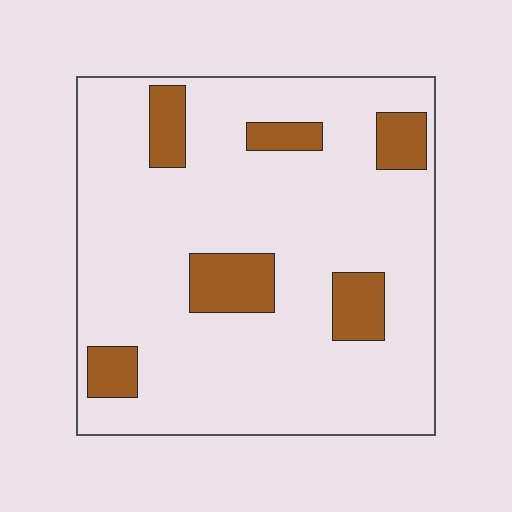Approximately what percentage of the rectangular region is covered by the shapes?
Approximately 15%.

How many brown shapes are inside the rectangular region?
6.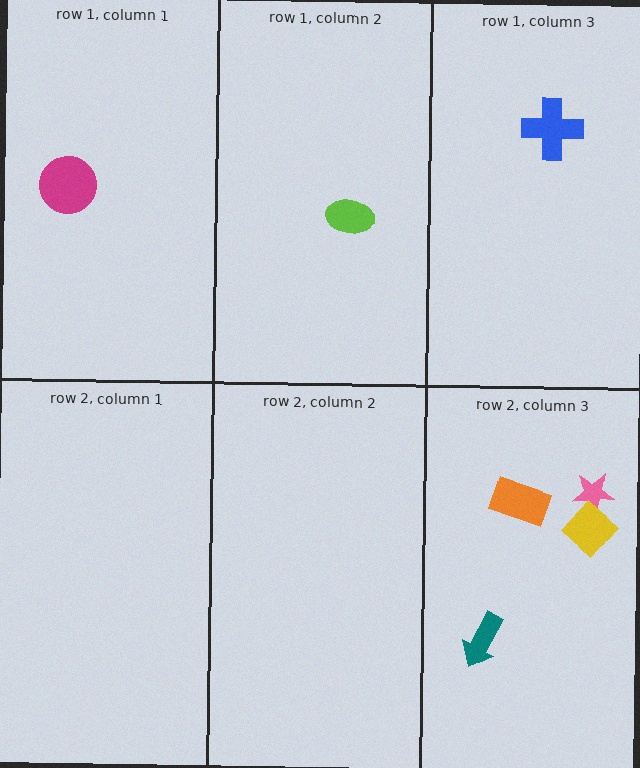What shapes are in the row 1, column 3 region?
The blue cross.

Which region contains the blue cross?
The row 1, column 3 region.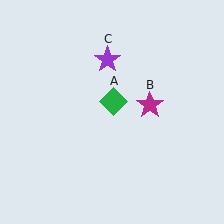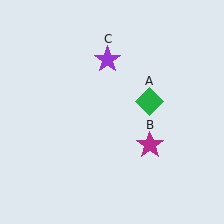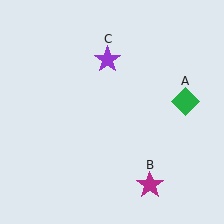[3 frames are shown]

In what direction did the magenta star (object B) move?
The magenta star (object B) moved down.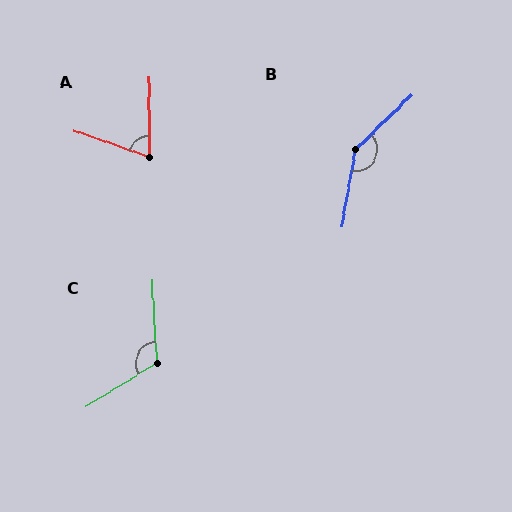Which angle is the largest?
B, at approximately 144 degrees.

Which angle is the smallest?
A, at approximately 70 degrees.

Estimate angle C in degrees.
Approximately 119 degrees.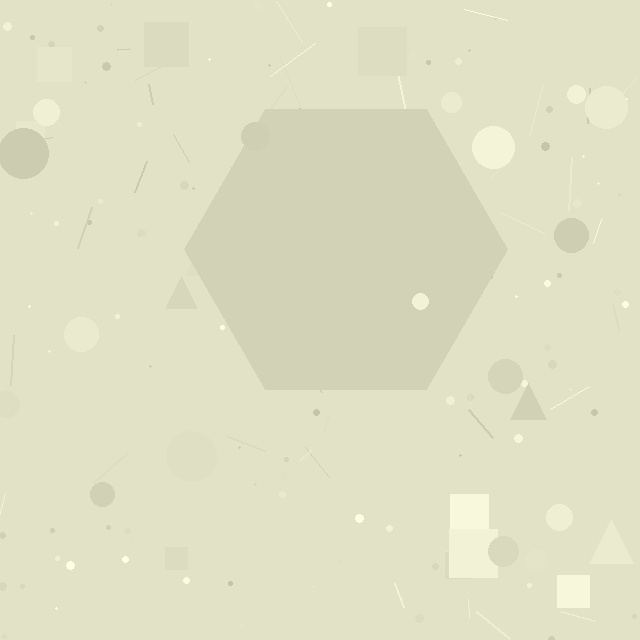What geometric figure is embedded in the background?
A hexagon is embedded in the background.